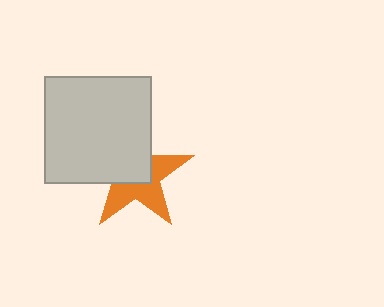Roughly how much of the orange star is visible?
About half of it is visible (roughly 50%).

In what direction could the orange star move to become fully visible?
The orange star could move toward the lower-right. That would shift it out from behind the light gray square entirely.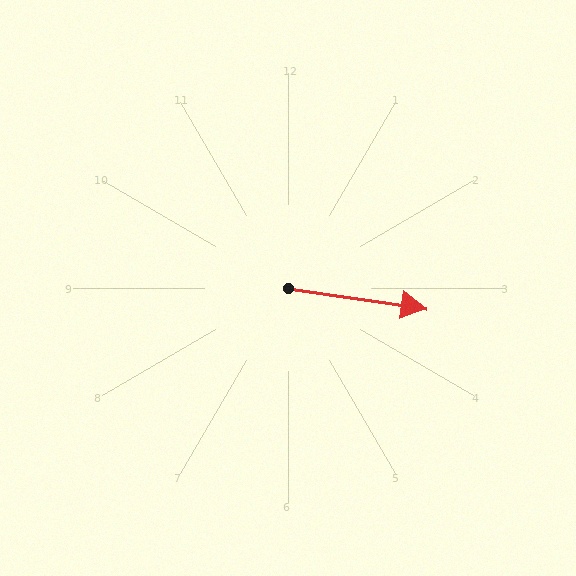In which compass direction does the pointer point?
East.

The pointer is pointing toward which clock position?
Roughly 3 o'clock.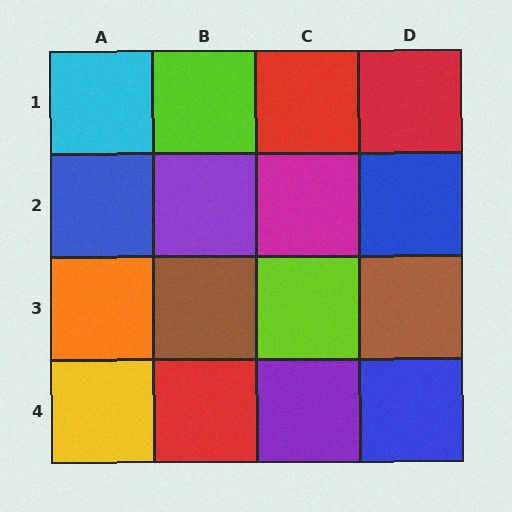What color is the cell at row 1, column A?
Cyan.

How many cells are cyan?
1 cell is cyan.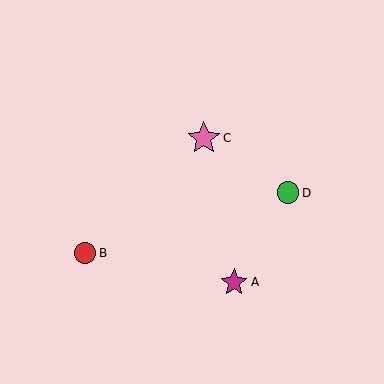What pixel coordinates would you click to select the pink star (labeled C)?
Click at (204, 138) to select the pink star C.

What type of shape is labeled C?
Shape C is a pink star.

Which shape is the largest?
The pink star (labeled C) is the largest.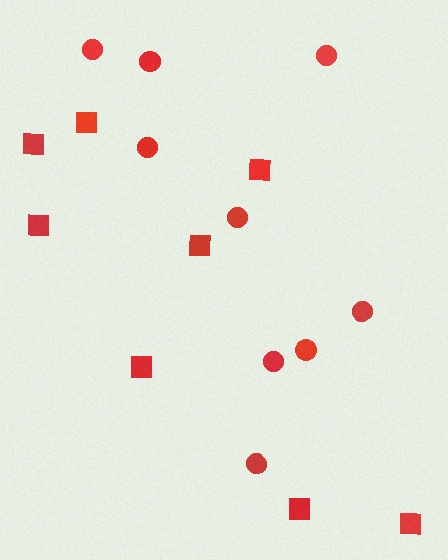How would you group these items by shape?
There are 2 groups: one group of squares (8) and one group of circles (9).